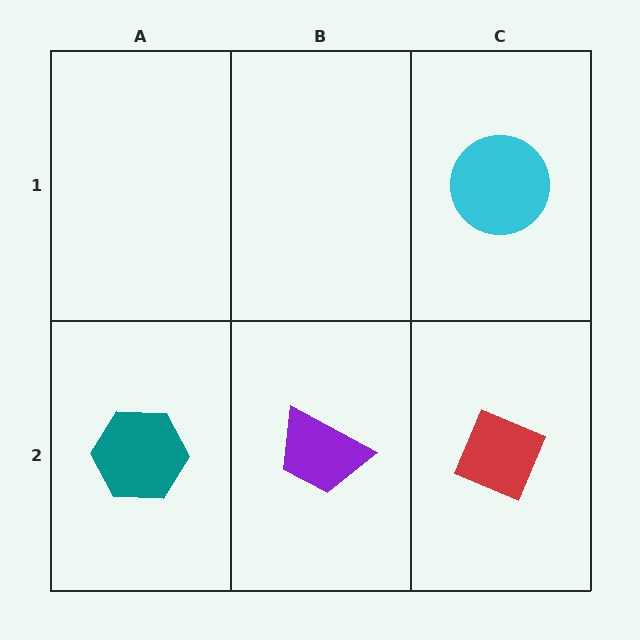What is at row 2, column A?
A teal hexagon.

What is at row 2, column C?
A red diamond.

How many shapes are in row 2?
3 shapes.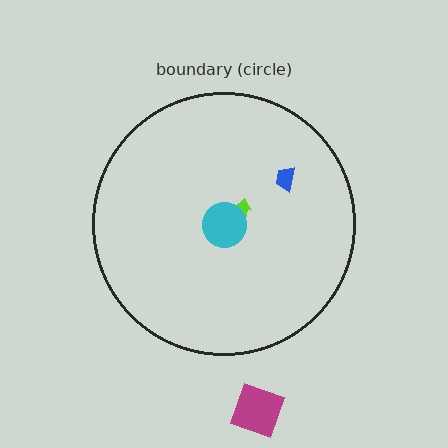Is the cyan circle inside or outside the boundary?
Inside.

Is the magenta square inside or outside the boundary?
Outside.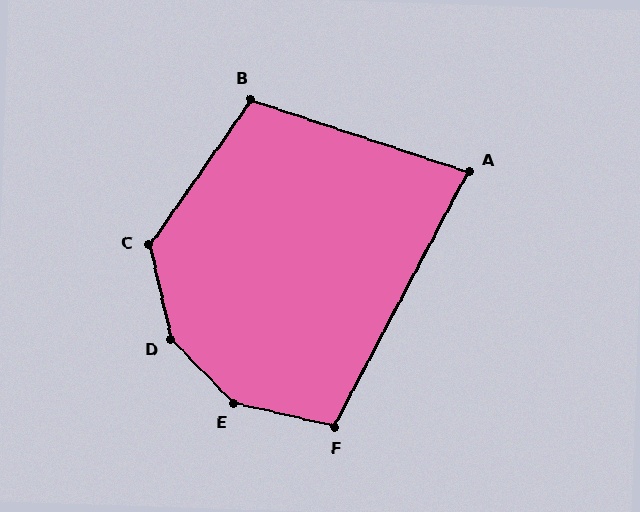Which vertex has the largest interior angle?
D, at approximately 148 degrees.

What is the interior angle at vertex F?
Approximately 105 degrees (obtuse).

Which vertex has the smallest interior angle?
A, at approximately 81 degrees.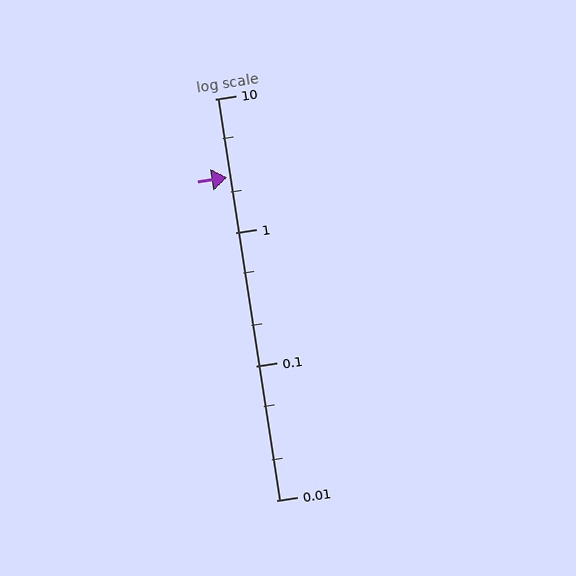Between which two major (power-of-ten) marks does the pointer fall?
The pointer is between 1 and 10.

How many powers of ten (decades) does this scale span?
The scale spans 3 decades, from 0.01 to 10.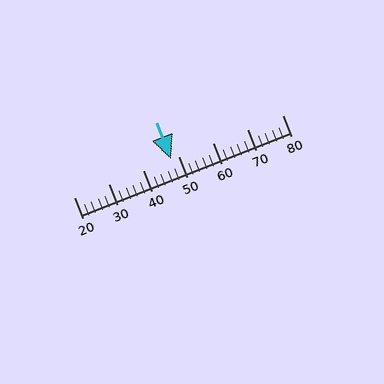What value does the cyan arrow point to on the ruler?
The cyan arrow points to approximately 48.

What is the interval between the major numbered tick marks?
The major tick marks are spaced 10 units apart.